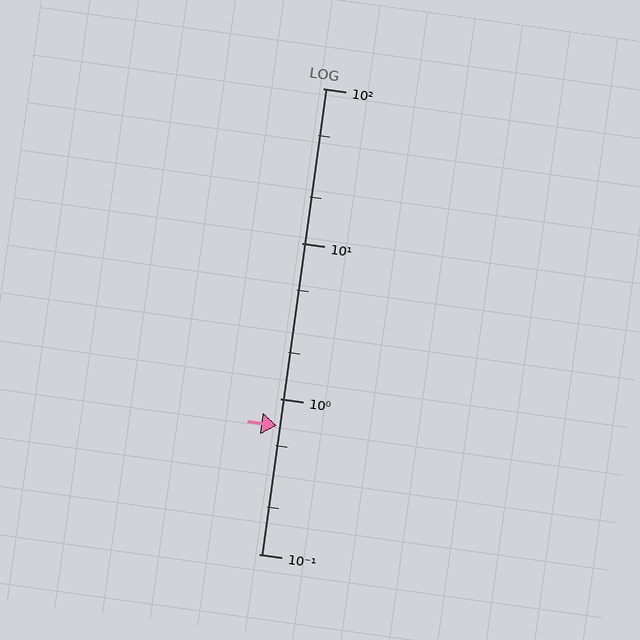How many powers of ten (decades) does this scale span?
The scale spans 3 decades, from 0.1 to 100.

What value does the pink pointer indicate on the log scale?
The pointer indicates approximately 0.67.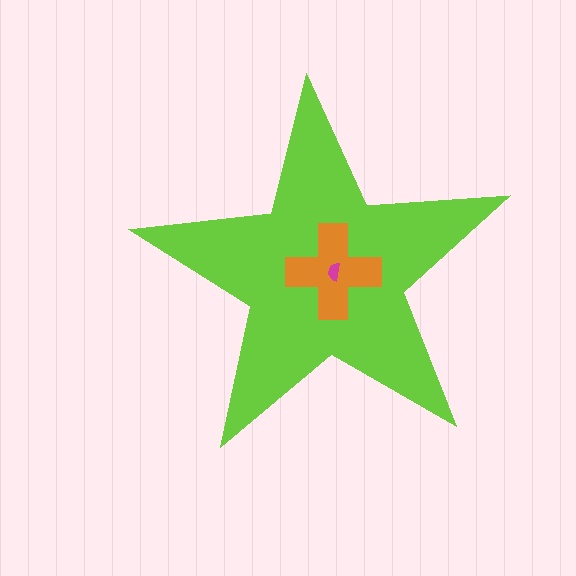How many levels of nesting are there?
3.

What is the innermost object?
The magenta semicircle.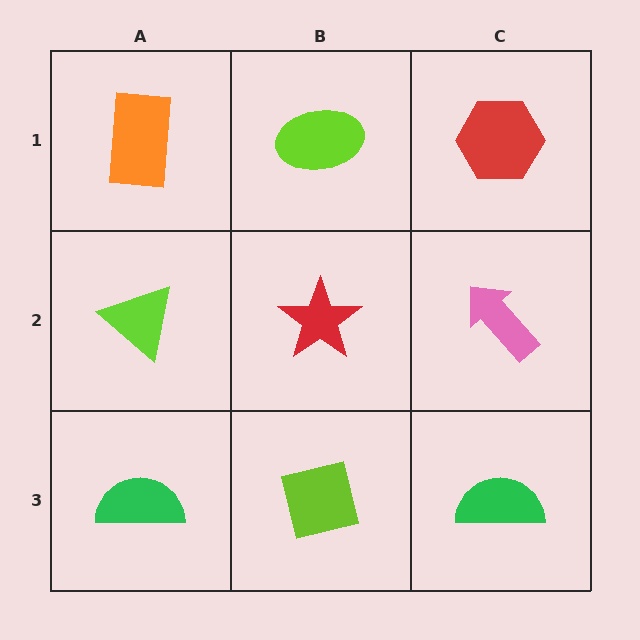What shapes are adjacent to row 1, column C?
A pink arrow (row 2, column C), a lime ellipse (row 1, column B).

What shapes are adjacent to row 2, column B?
A lime ellipse (row 1, column B), a lime square (row 3, column B), a lime triangle (row 2, column A), a pink arrow (row 2, column C).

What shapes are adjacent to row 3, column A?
A lime triangle (row 2, column A), a lime square (row 3, column B).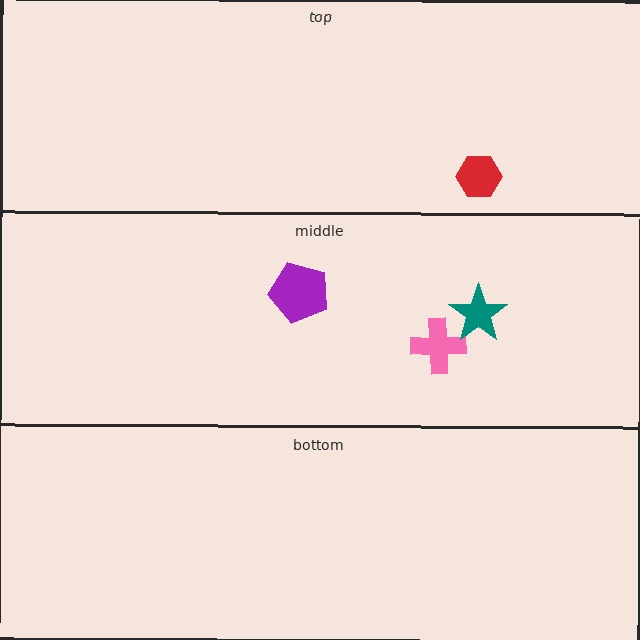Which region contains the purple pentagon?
The middle region.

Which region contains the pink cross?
The middle region.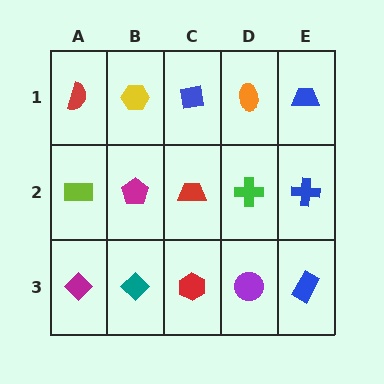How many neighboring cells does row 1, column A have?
2.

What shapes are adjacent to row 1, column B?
A magenta pentagon (row 2, column B), a red semicircle (row 1, column A), a blue square (row 1, column C).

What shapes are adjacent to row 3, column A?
A lime rectangle (row 2, column A), a teal diamond (row 3, column B).